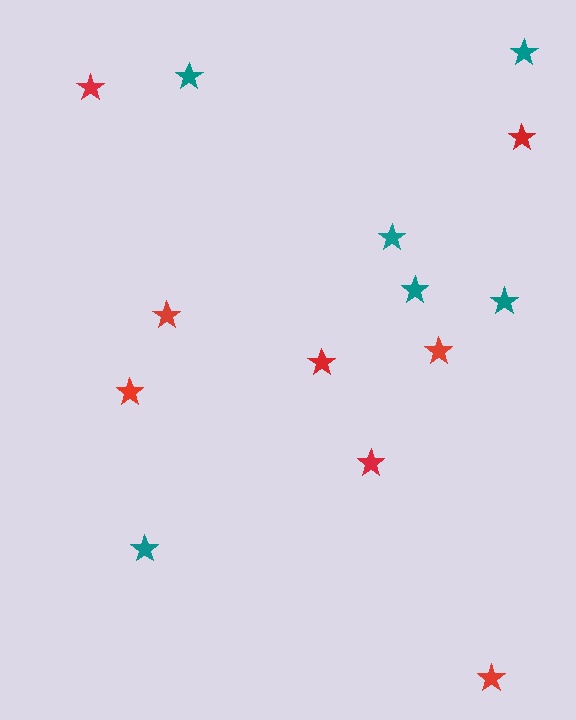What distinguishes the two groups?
There are 2 groups: one group of teal stars (6) and one group of red stars (8).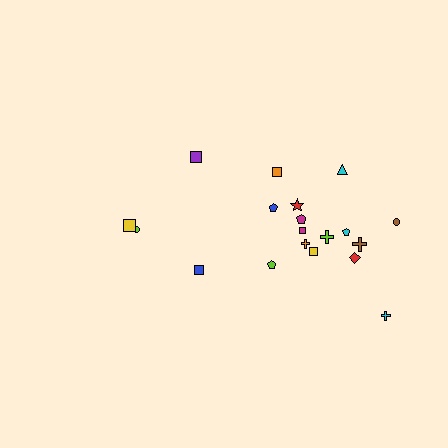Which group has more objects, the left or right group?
The right group.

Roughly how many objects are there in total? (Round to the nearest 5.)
Roughly 20 objects in total.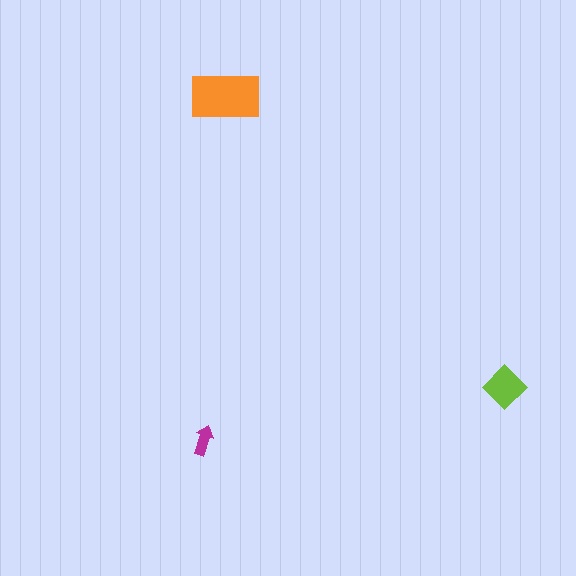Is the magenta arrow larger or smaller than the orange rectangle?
Smaller.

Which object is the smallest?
The magenta arrow.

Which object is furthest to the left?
The magenta arrow is leftmost.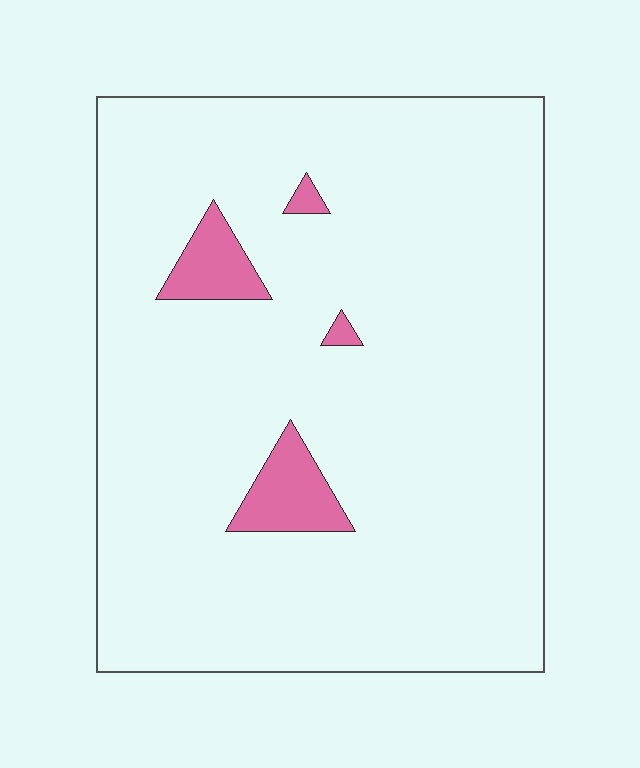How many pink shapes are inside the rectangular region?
4.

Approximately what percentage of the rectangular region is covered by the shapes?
Approximately 5%.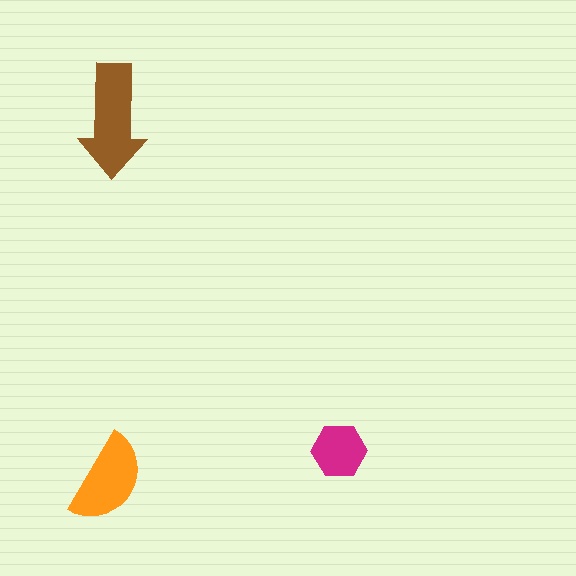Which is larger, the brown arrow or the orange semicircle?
The brown arrow.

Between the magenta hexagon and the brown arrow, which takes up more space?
The brown arrow.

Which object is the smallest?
The magenta hexagon.